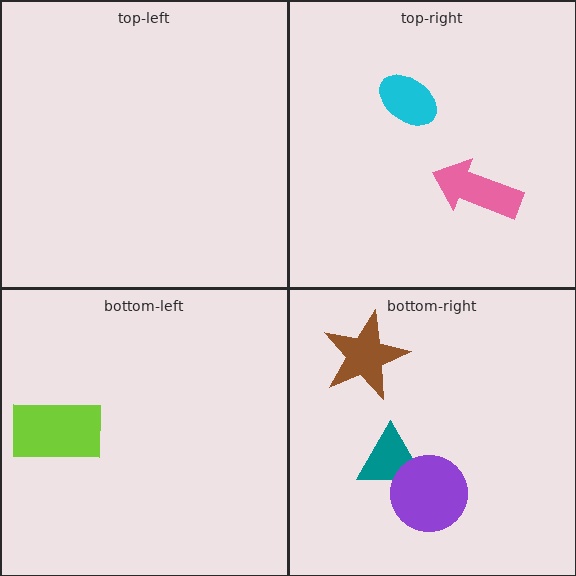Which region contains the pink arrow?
The top-right region.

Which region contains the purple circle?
The bottom-right region.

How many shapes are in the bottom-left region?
1.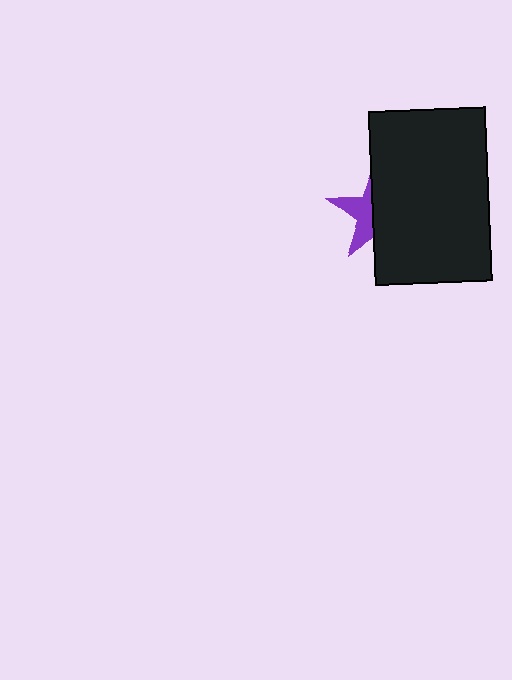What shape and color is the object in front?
The object in front is a black rectangle.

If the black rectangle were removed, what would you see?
You would see the complete purple star.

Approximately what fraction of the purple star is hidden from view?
Roughly 60% of the purple star is hidden behind the black rectangle.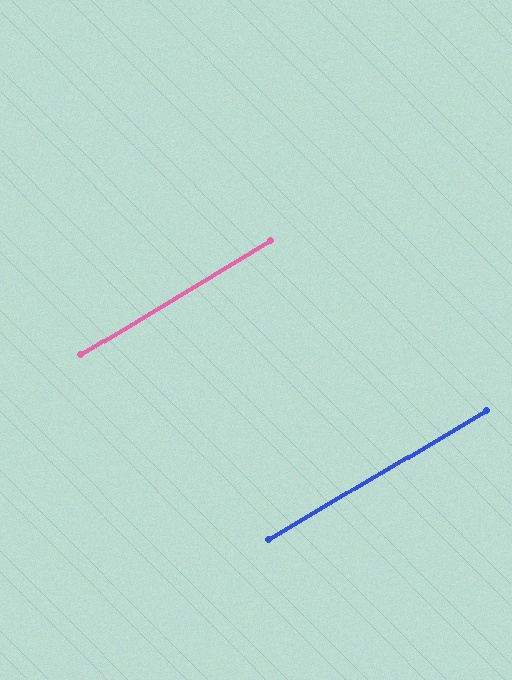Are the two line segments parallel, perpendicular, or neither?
Parallel — their directions differ by only 0.3°.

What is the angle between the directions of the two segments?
Approximately 0 degrees.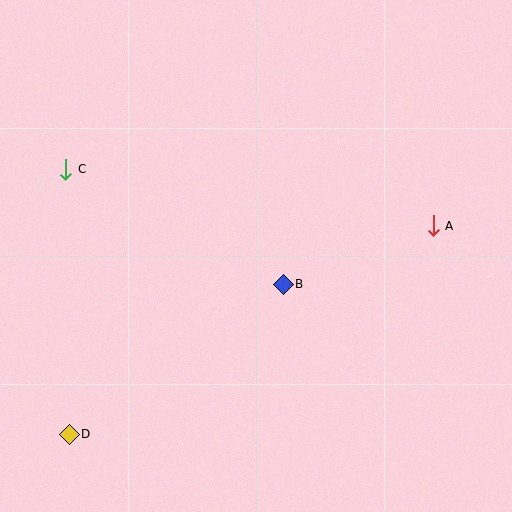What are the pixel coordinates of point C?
Point C is at (66, 169).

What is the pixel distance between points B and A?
The distance between B and A is 161 pixels.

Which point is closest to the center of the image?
Point B at (283, 284) is closest to the center.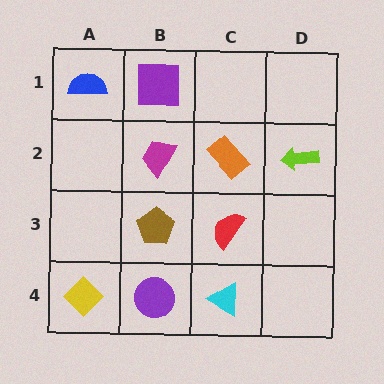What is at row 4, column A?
A yellow diamond.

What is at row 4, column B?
A purple circle.